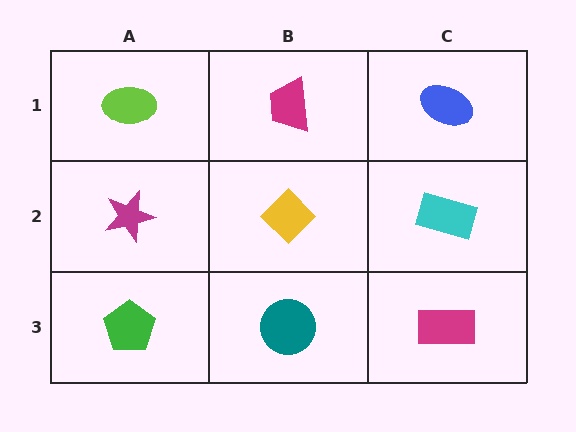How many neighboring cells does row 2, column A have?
3.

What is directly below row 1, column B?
A yellow diamond.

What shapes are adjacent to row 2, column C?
A blue ellipse (row 1, column C), a magenta rectangle (row 3, column C), a yellow diamond (row 2, column B).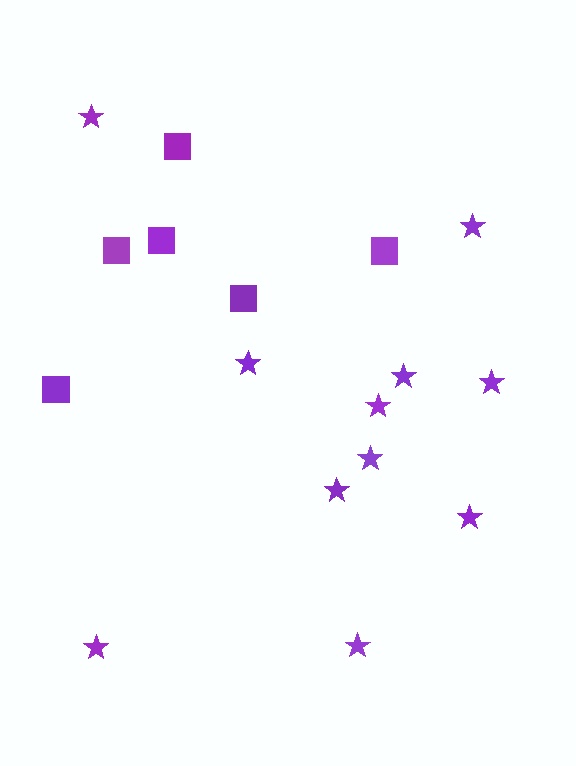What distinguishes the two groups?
There are 2 groups: one group of stars (11) and one group of squares (6).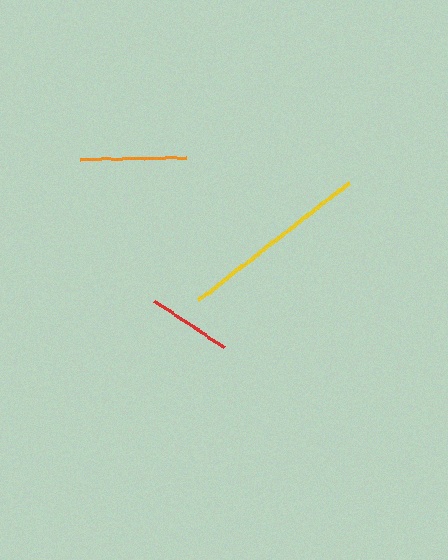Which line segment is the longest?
The yellow line is the longest at approximately 192 pixels.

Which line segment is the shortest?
The red line is the shortest at approximately 83 pixels.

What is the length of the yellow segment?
The yellow segment is approximately 192 pixels long.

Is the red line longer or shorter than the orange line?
The orange line is longer than the red line.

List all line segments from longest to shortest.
From longest to shortest: yellow, orange, red.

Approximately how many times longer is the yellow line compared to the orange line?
The yellow line is approximately 1.8 times the length of the orange line.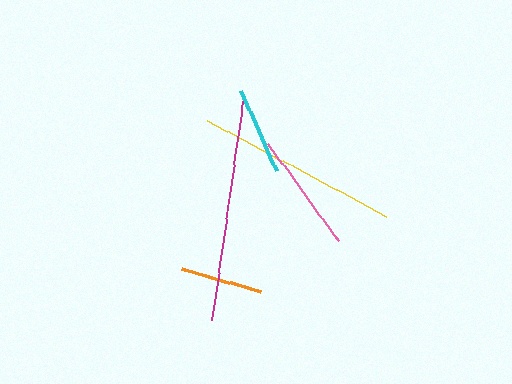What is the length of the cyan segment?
The cyan segment is approximately 87 pixels long.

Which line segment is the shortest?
The orange line is the shortest at approximately 81 pixels.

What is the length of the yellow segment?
The yellow segment is approximately 204 pixels long.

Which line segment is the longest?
The magenta line is the longest at approximately 221 pixels.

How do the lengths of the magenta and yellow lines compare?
The magenta and yellow lines are approximately the same length.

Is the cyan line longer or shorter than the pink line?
The pink line is longer than the cyan line.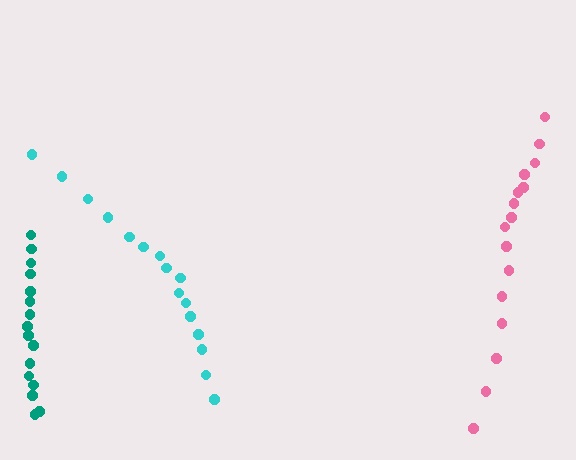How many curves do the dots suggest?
There are 3 distinct paths.